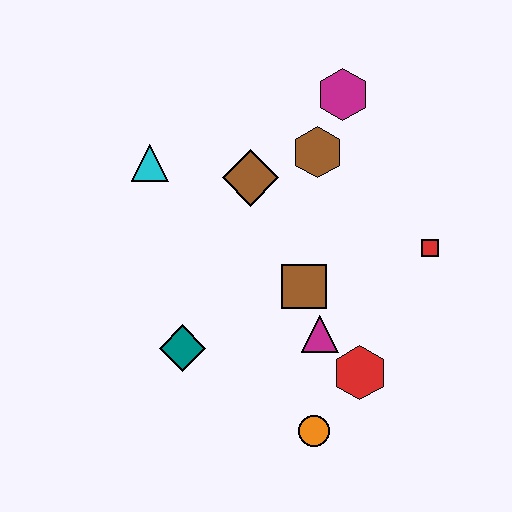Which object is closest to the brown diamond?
The brown hexagon is closest to the brown diamond.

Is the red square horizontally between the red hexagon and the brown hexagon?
No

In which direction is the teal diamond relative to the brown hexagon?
The teal diamond is below the brown hexagon.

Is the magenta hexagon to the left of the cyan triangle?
No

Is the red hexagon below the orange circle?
No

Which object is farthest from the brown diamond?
The orange circle is farthest from the brown diamond.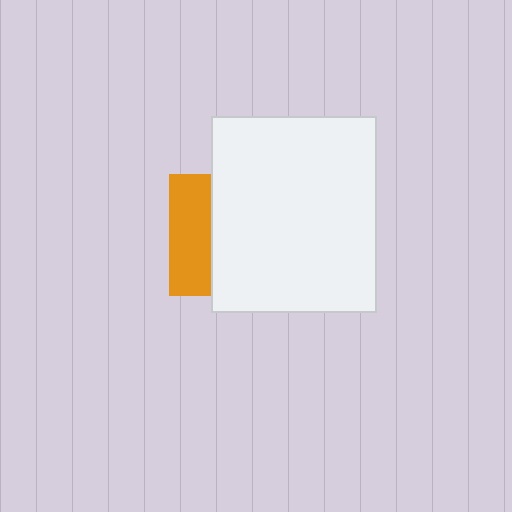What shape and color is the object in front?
The object in front is a white rectangle.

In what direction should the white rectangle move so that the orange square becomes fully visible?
The white rectangle should move right. That is the shortest direction to clear the overlap and leave the orange square fully visible.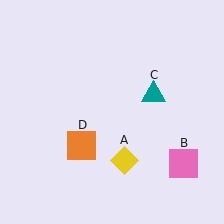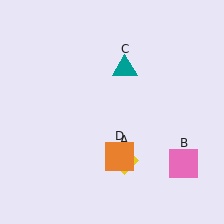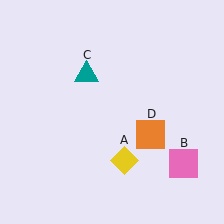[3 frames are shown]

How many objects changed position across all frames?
2 objects changed position: teal triangle (object C), orange square (object D).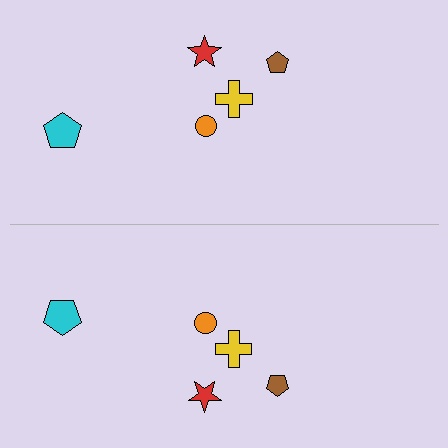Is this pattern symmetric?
Yes, this pattern has bilateral (reflection) symmetry.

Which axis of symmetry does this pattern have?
The pattern has a horizontal axis of symmetry running through the center of the image.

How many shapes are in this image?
There are 10 shapes in this image.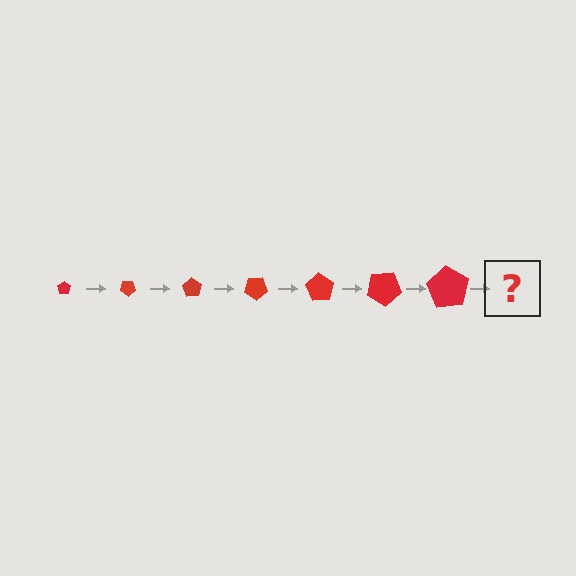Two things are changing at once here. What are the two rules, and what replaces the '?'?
The two rules are that the pentagon grows larger each step and it rotates 35 degrees each step. The '?' should be a pentagon, larger than the previous one and rotated 245 degrees from the start.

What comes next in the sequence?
The next element should be a pentagon, larger than the previous one and rotated 245 degrees from the start.